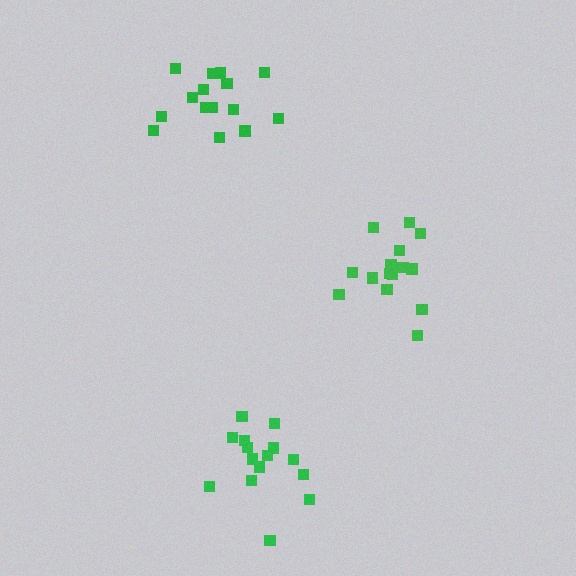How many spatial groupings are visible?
There are 3 spatial groupings.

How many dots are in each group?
Group 1: 16 dots, Group 2: 15 dots, Group 3: 15 dots (46 total).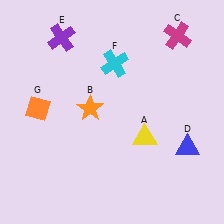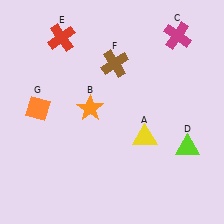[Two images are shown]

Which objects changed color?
D changed from blue to lime. E changed from purple to red. F changed from cyan to brown.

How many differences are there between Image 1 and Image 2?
There are 3 differences between the two images.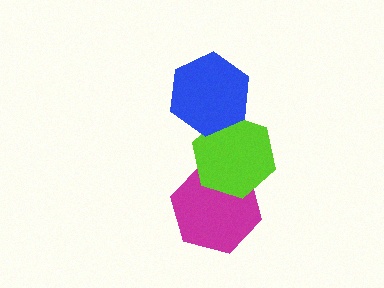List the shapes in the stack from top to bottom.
From top to bottom: the blue hexagon, the lime hexagon, the magenta hexagon.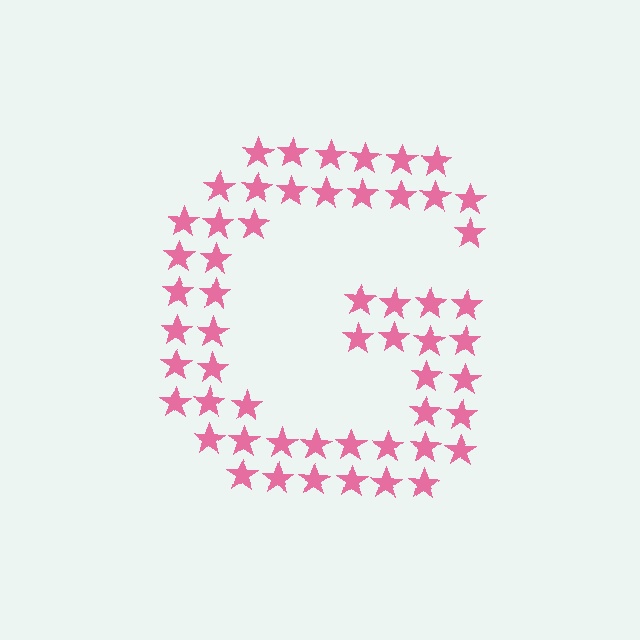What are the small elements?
The small elements are stars.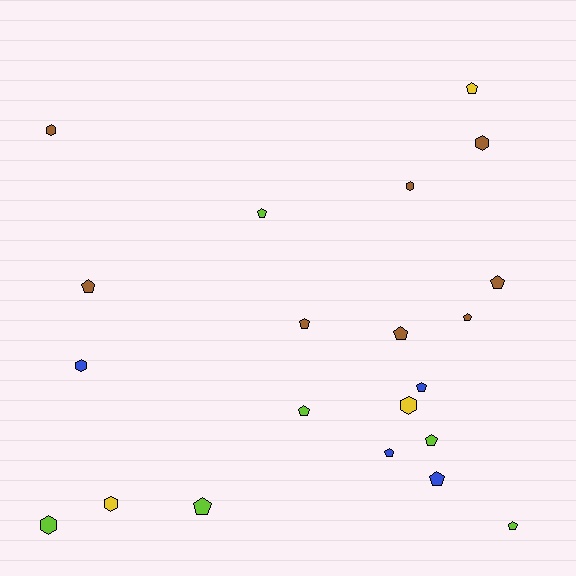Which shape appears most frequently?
Pentagon, with 14 objects.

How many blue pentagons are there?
There are 3 blue pentagons.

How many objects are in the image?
There are 21 objects.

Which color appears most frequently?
Brown, with 8 objects.